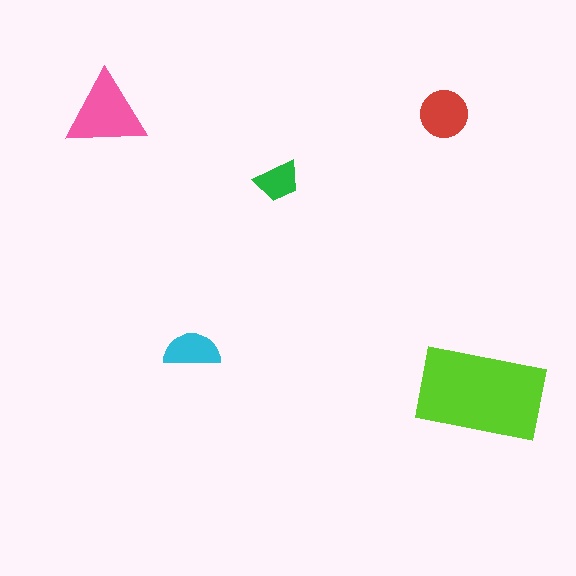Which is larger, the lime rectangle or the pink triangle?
The lime rectangle.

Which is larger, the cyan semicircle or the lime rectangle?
The lime rectangle.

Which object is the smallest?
The green trapezoid.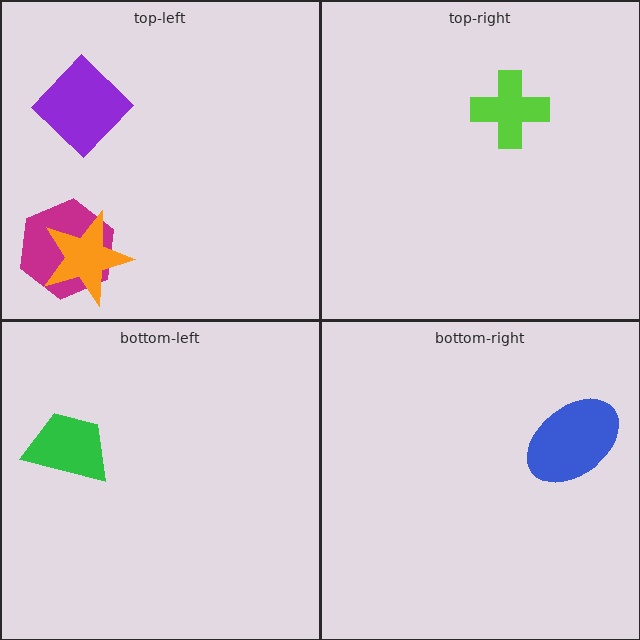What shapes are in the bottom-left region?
The green trapezoid.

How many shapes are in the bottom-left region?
1.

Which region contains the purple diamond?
The top-left region.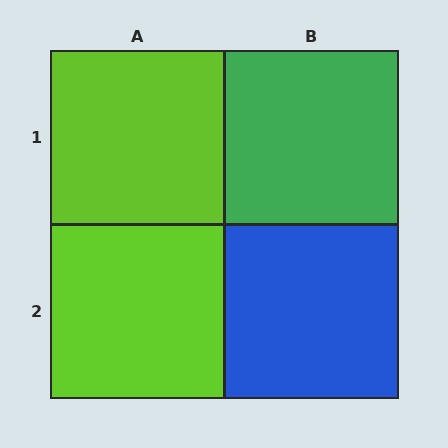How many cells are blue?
1 cell is blue.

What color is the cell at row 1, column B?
Green.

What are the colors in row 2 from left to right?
Lime, blue.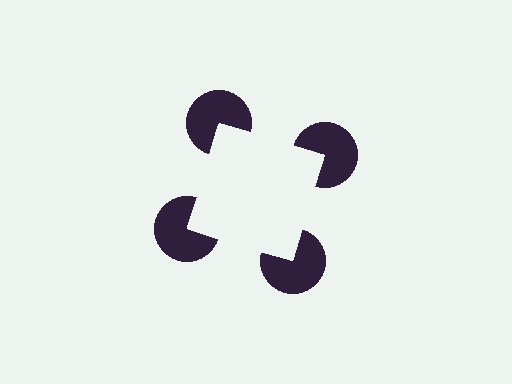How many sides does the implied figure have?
4 sides.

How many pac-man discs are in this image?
There are 4 — one at each vertex of the illusory square.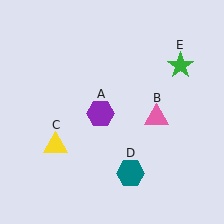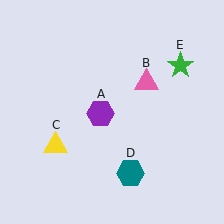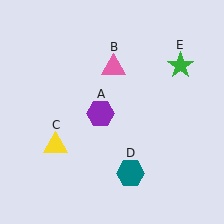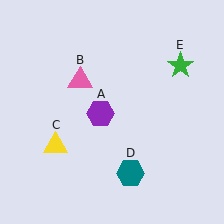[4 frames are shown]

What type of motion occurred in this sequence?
The pink triangle (object B) rotated counterclockwise around the center of the scene.